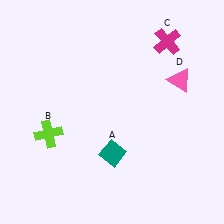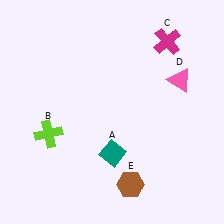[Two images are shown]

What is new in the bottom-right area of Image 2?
A brown hexagon (E) was added in the bottom-right area of Image 2.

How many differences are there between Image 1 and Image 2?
There is 1 difference between the two images.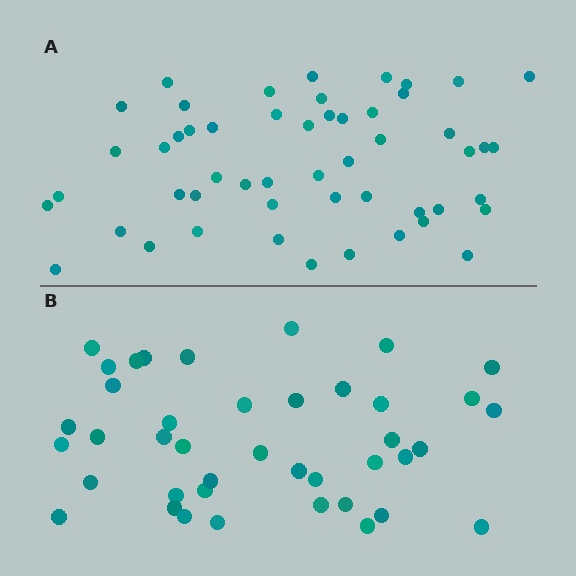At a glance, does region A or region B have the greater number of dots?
Region A (the top region) has more dots.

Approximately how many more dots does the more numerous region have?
Region A has roughly 12 or so more dots than region B.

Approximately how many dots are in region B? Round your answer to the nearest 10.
About 40 dots. (The exact count is 41, which rounds to 40.)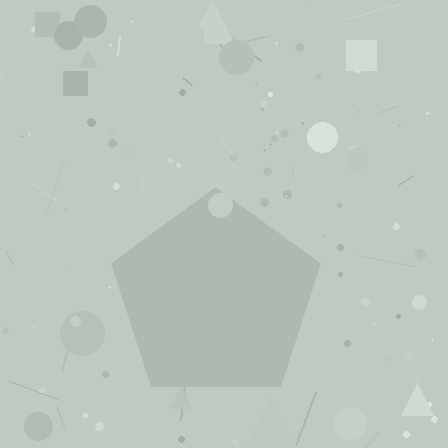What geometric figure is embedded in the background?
A pentagon is embedded in the background.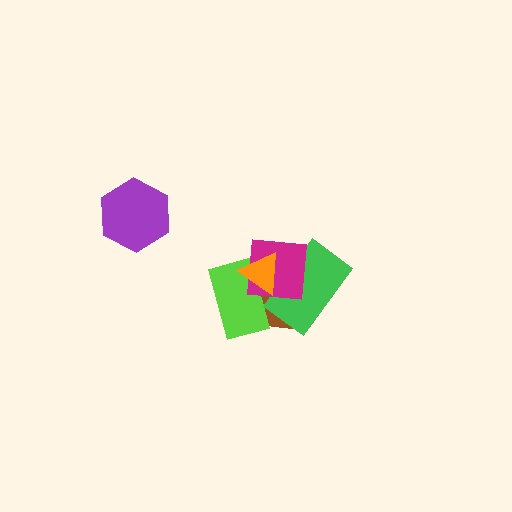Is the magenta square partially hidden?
Yes, it is partially covered by another shape.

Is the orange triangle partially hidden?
No, no other shape covers it.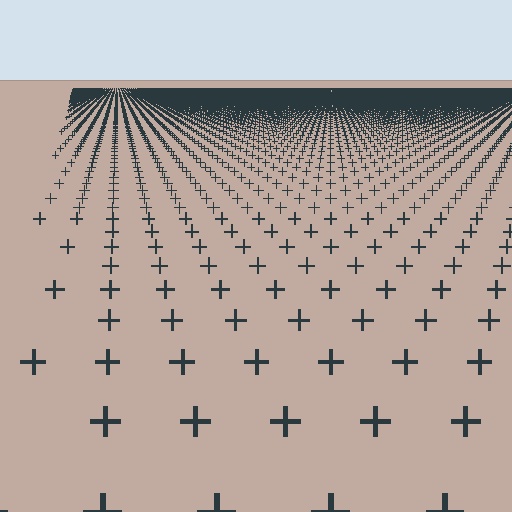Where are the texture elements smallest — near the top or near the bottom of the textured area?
Near the top.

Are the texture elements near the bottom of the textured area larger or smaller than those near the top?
Larger. Near the bottom, elements are closer to the viewer and appear at a bigger on-screen size.